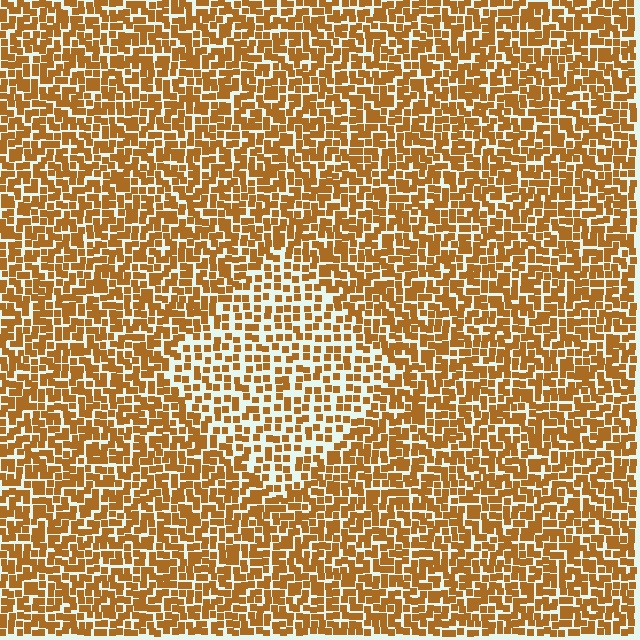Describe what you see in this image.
The image contains small brown elements arranged at two different densities. A diamond-shaped region is visible where the elements are less densely packed than the surrounding area.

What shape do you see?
I see a diamond.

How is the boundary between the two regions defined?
The boundary is defined by a change in element density (approximately 1.7x ratio). All elements are the same color, size, and shape.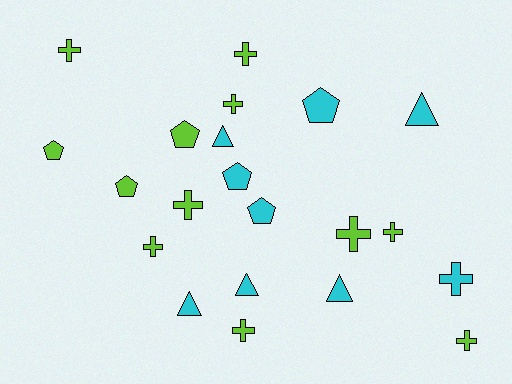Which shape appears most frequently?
Cross, with 10 objects.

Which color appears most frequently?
Lime, with 12 objects.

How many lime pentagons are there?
There are 3 lime pentagons.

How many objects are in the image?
There are 21 objects.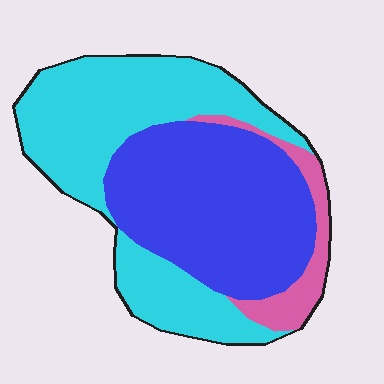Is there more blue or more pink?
Blue.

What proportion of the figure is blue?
Blue covers roughly 45% of the figure.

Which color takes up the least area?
Pink, at roughly 10%.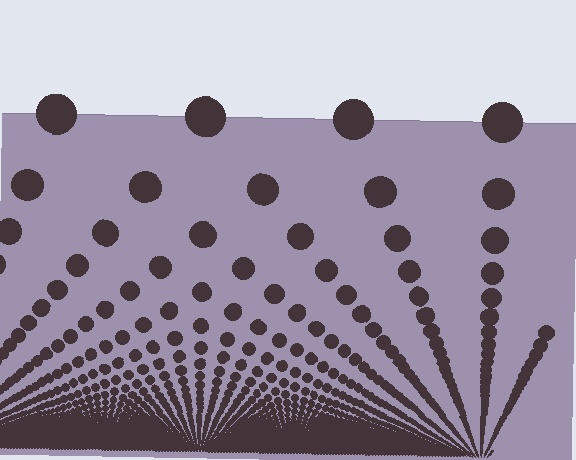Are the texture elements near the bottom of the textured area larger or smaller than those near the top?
Smaller. The gradient is inverted — elements near the bottom are smaller and denser.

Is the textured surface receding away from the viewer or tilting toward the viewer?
The surface appears to tilt toward the viewer. Texture elements get larger and sparser toward the top.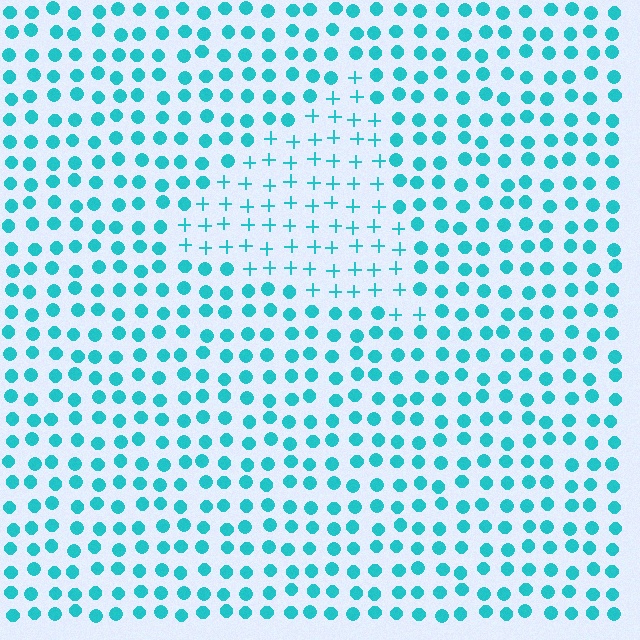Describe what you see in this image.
The image is filled with small cyan elements arranged in a uniform grid. A triangle-shaped region contains plus signs, while the surrounding area contains circles. The boundary is defined purely by the change in element shape.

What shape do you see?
I see a triangle.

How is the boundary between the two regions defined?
The boundary is defined by a change in element shape: plus signs inside vs. circles outside. All elements share the same color and spacing.